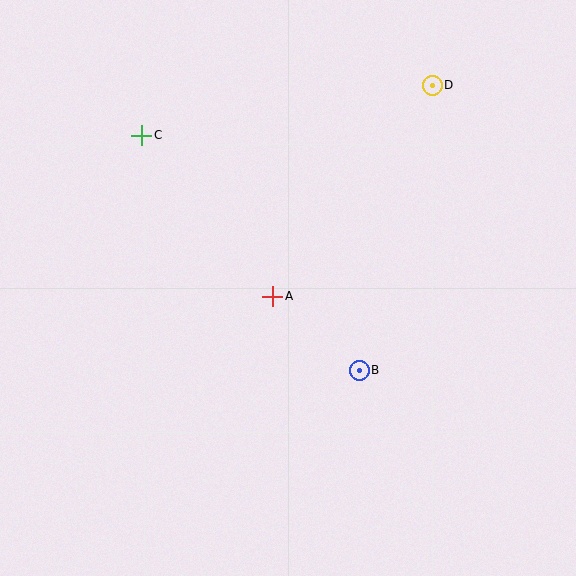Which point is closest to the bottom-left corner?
Point A is closest to the bottom-left corner.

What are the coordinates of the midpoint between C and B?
The midpoint between C and B is at (250, 253).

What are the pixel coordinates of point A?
Point A is at (273, 296).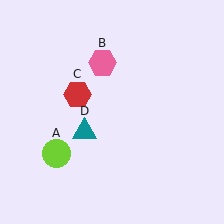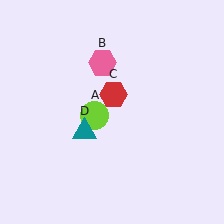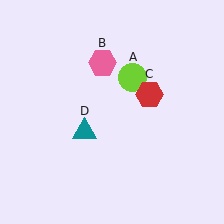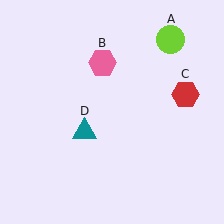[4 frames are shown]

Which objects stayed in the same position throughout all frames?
Pink hexagon (object B) and teal triangle (object D) remained stationary.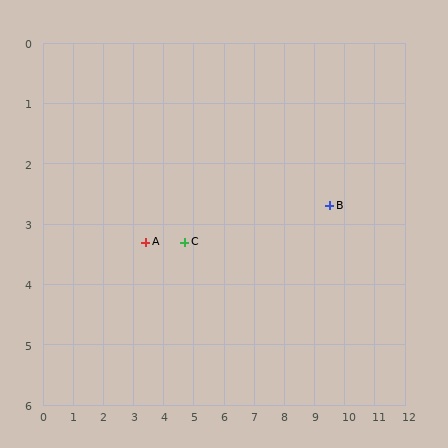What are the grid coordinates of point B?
Point B is at approximately (9.5, 2.7).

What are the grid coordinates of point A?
Point A is at approximately (3.4, 3.3).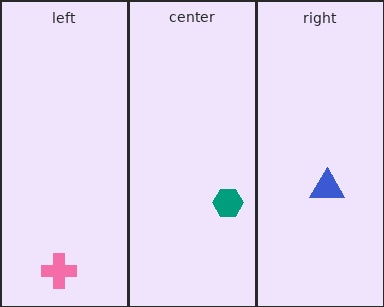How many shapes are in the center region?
1.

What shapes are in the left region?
The pink cross.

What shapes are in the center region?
The teal hexagon.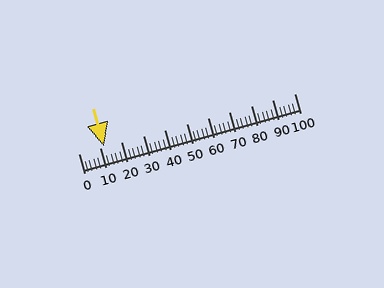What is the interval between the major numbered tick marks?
The major tick marks are spaced 10 units apart.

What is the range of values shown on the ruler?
The ruler shows values from 0 to 100.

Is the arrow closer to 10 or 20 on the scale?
The arrow is closer to 10.